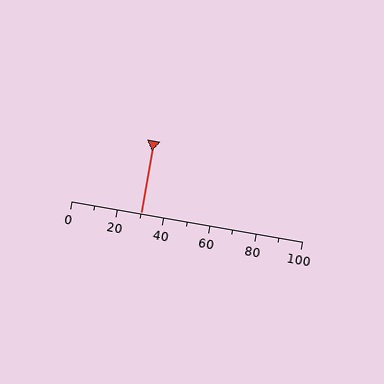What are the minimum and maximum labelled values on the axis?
The axis runs from 0 to 100.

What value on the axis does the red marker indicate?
The marker indicates approximately 30.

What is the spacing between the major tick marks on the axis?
The major ticks are spaced 20 apart.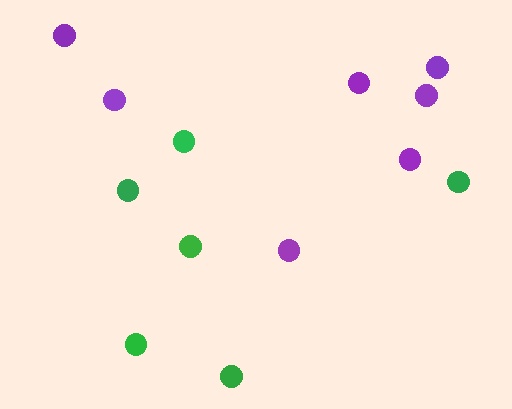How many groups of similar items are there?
There are 2 groups: one group of purple circles (7) and one group of green circles (6).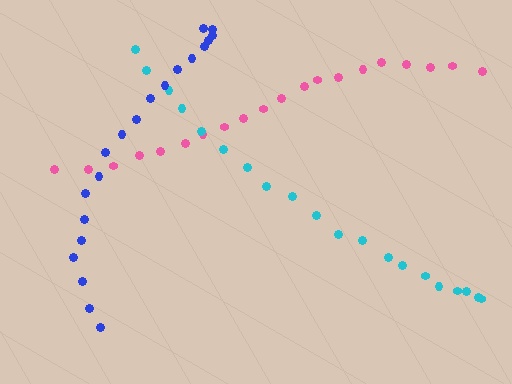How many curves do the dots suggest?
There are 3 distinct paths.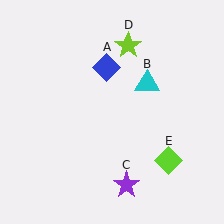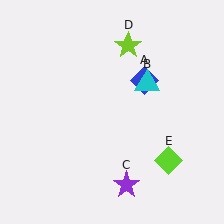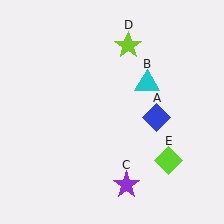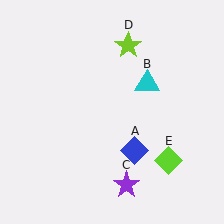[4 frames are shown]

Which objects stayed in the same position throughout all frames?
Cyan triangle (object B) and purple star (object C) and lime star (object D) and lime diamond (object E) remained stationary.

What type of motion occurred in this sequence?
The blue diamond (object A) rotated clockwise around the center of the scene.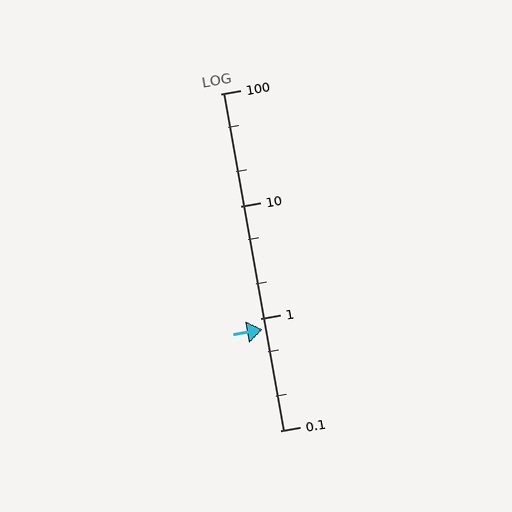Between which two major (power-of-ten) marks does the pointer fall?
The pointer is between 0.1 and 1.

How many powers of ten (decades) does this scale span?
The scale spans 3 decades, from 0.1 to 100.